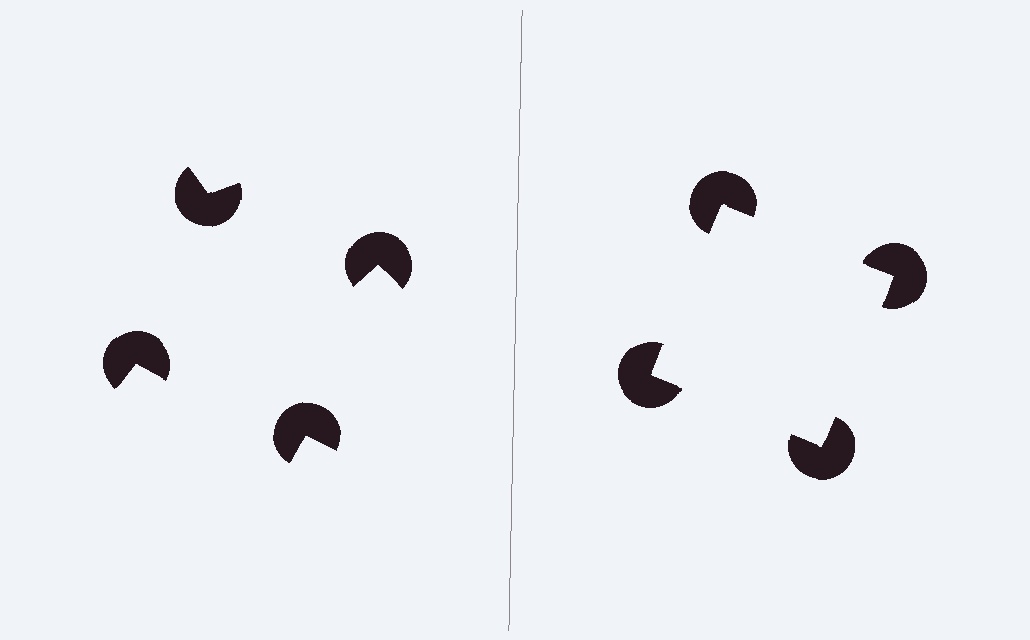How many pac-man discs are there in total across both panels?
8 — 4 on each side.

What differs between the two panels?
The pac-man discs are positioned identically on both sides; only the wedge orientations differ. On the right they align to a square; on the left they are misaligned.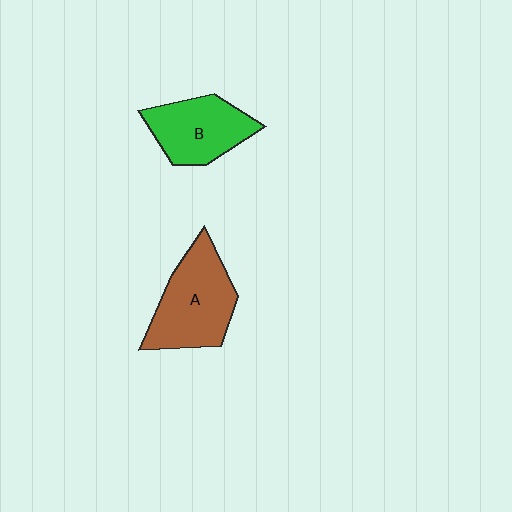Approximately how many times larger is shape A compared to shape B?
Approximately 1.2 times.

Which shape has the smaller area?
Shape B (green).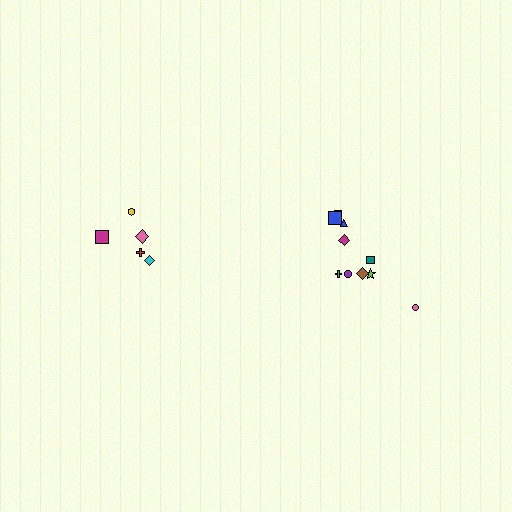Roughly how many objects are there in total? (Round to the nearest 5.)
Roughly 15 objects in total.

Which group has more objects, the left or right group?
The right group.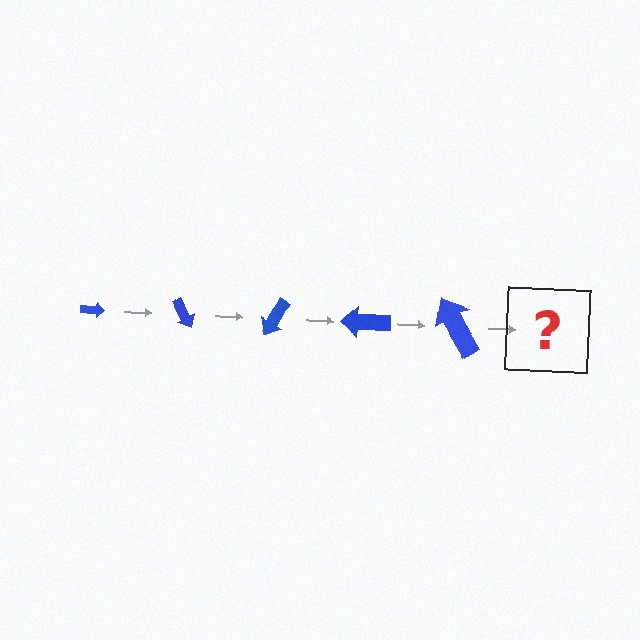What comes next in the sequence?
The next element should be an arrow, larger than the previous one and rotated 300 degrees from the start.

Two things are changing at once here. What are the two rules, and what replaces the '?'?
The two rules are that the arrow grows larger each step and it rotates 60 degrees each step. The '?' should be an arrow, larger than the previous one and rotated 300 degrees from the start.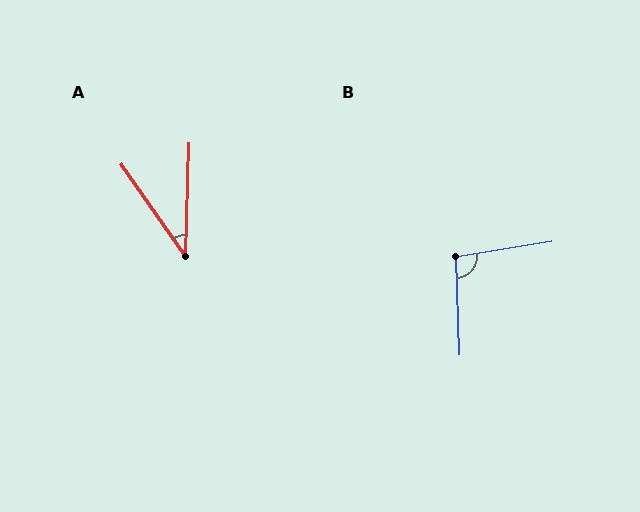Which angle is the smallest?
A, at approximately 37 degrees.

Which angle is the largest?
B, at approximately 97 degrees.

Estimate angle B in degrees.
Approximately 97 degrees.